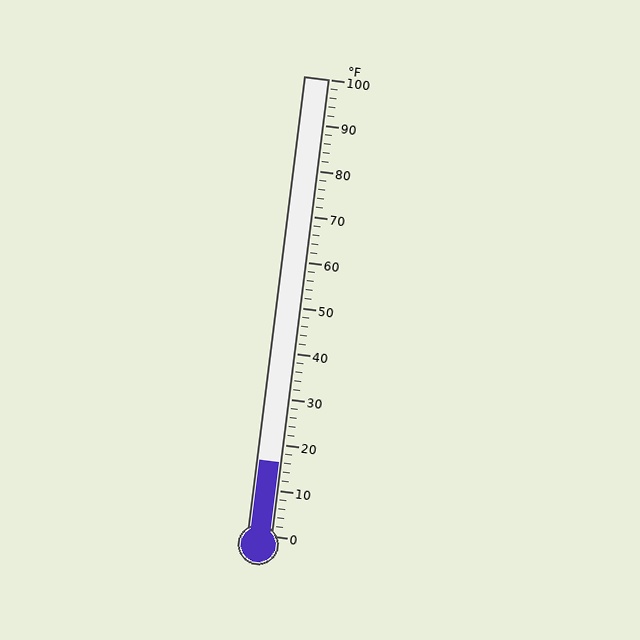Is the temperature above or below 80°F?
The temperature is below 80°F.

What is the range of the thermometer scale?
The thermometer scale ranges from 0°F to 100°F.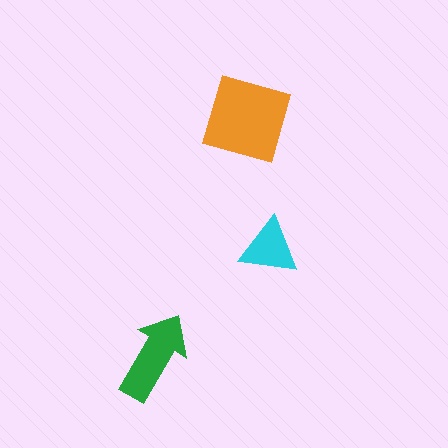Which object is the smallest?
The cyan triangle.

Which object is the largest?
The orange diamond.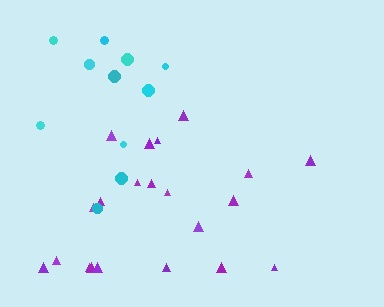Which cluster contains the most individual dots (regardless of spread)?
Purple (21).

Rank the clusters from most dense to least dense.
purple, cyan.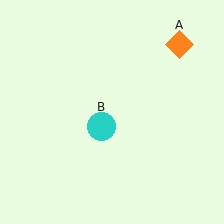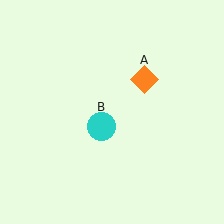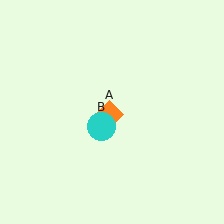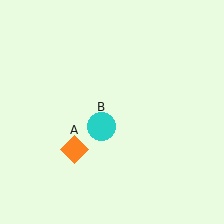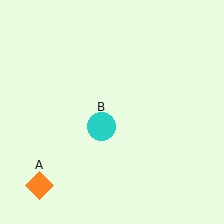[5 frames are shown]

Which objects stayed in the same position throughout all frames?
Cyan circle (object B) remained stationary.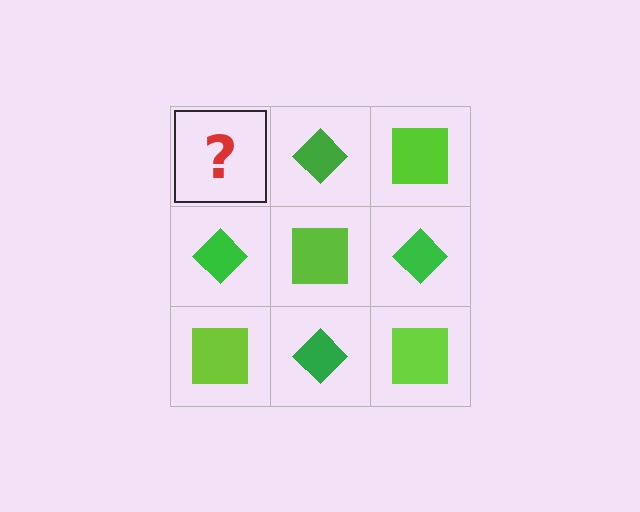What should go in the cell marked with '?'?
The missing cell should contain a lime square.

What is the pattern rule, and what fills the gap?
The rule is that it alternates lime square and green diamond in a checkerboard pattern. The gap should be filled with a lime square.